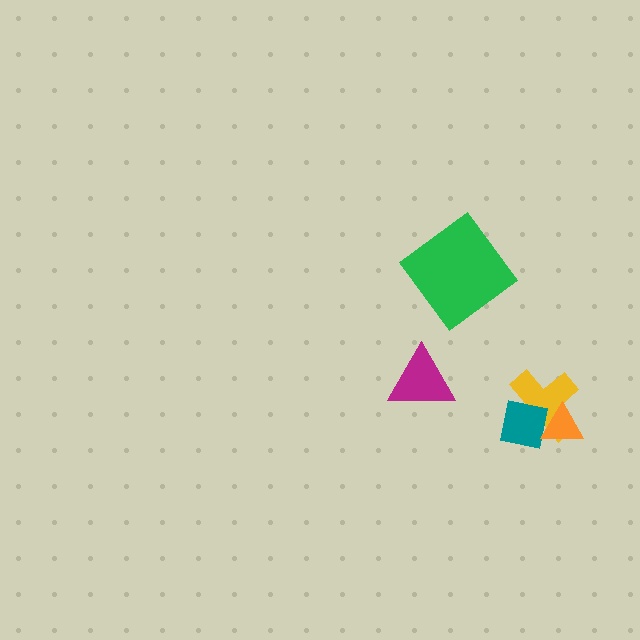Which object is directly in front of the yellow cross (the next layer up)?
The teal square is directly in front of the yellow cross.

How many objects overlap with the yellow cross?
2 objects overlap with the yellow cross.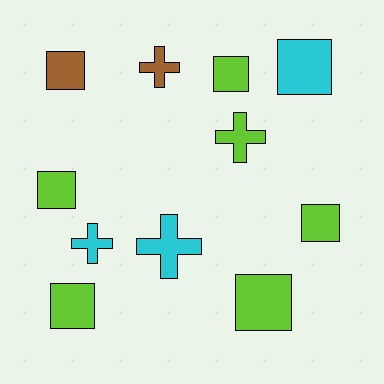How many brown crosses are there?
There is 1 brown cross.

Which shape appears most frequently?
Square, with 7 objects.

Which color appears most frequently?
Lime, with 6 objects.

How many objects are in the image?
There are 11 objects.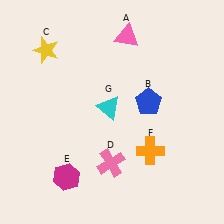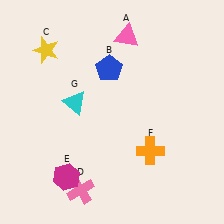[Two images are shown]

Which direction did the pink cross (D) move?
The pink cross (D) moved left.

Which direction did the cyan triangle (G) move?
The cyan triangle (G) moved left.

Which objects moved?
The objects that moved are: the blue pentagon (B), the pink cross (D), the cyan triangle (G).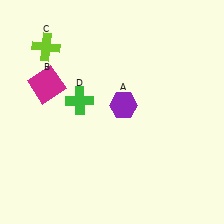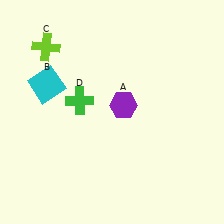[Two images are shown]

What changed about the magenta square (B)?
In Image 1, B is magenta. In Image 2, it changed to cyan.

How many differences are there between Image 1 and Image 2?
There is 1 difference between the two images.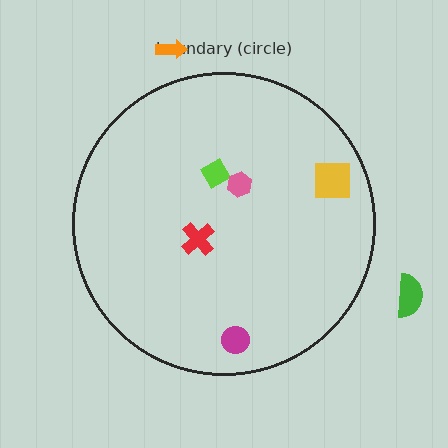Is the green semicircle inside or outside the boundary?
Outside.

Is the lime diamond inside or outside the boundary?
Inside.